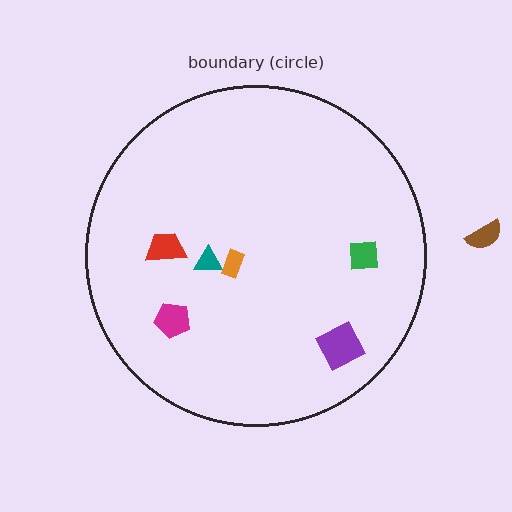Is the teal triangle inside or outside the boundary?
Inside.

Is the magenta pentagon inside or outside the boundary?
Inside.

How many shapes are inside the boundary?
6 inside, 1 outside.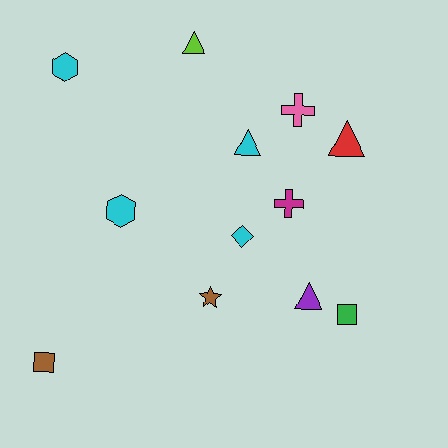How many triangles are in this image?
There are 4 triangles.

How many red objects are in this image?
There is 1 red object.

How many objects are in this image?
There are 12 objects.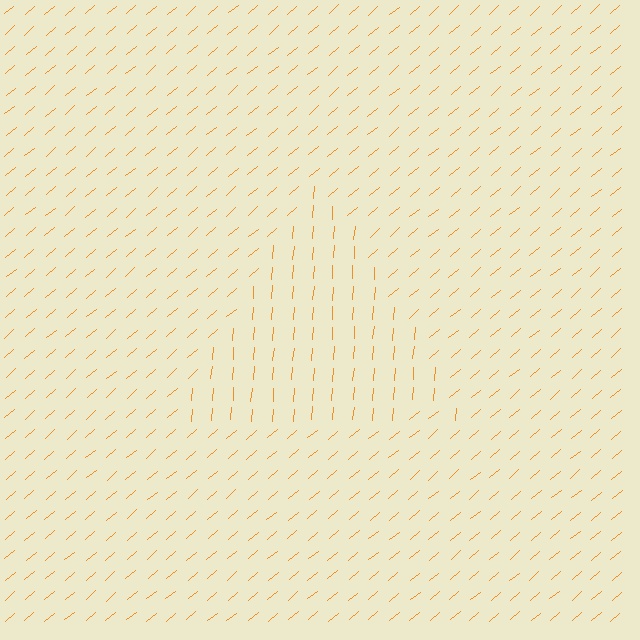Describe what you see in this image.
The image is filled with small orange line segments. A triangle region in the image has lines oriented differently from the surrounding lines, creating a visible texture boundary.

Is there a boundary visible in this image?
Yes, there is a texture boundary formed by a change in line orientation.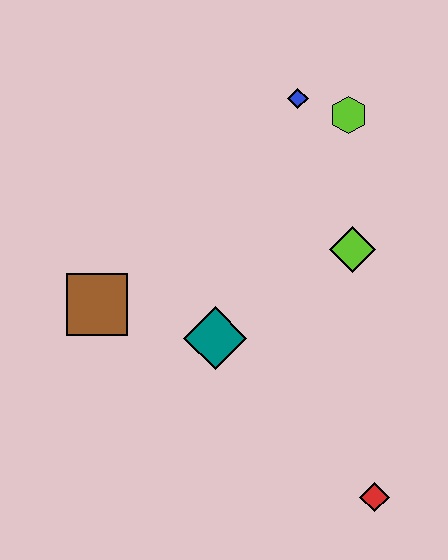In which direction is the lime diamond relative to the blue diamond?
The lime diamond is below the blue diamond.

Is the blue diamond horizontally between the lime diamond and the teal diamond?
Yes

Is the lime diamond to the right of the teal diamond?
Yes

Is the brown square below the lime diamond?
Yes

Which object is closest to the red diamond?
The teal diamond is closest to the red diamond.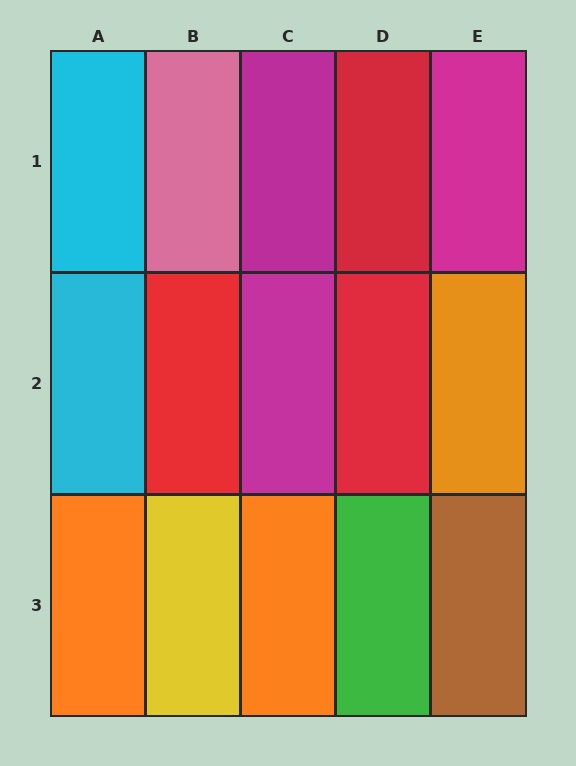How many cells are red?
3 cells are red.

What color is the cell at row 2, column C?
Magenta.